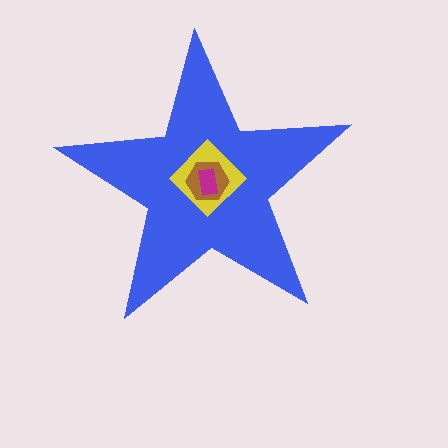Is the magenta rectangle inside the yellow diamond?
Yes.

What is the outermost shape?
The blue star.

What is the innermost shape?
The magenta rectangle.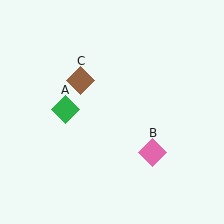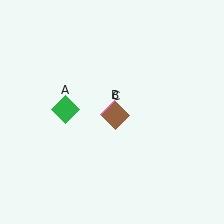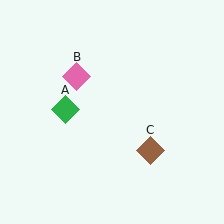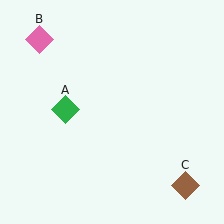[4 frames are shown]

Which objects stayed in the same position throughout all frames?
Green diamond (object A) remained stationary.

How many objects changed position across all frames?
2 objects changed position: pink diamond (object B), brown diamond (object C).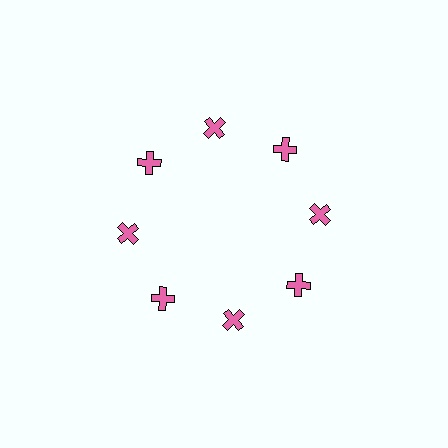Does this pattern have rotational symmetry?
Yes, this pattern has 8-fold rotational symmetry. It looks the same after rotating 45 degrees around the center.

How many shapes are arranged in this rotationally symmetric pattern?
There are 8 shapes, arranged in 8 groups of 1.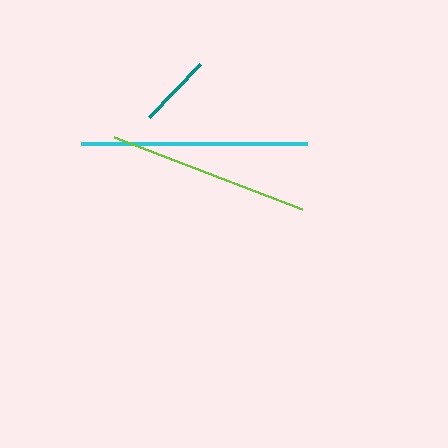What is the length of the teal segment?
The teal segment is approximately 73 pixels long.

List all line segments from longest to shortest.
From longest to shortest: cyan, lime, teal.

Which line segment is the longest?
The cyan line is the longest at approximately 226 pixels.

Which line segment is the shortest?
The teal line is the shortest at approximately 73 pixels.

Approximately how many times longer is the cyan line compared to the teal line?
The cyan line is approximately 3.1 times the length of the teal line.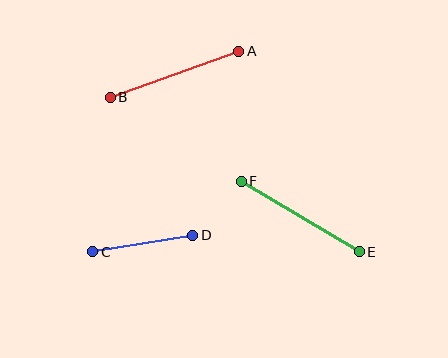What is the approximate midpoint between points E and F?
The midpoint is at approximately (300, 216) pixels.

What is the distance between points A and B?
The distance is approximately 136 pixels.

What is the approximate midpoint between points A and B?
The midpoint is at approximately (175, 74) pixels.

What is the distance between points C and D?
The distance is approximately 102 pixels.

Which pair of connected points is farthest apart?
Points E and F are farthest apart.